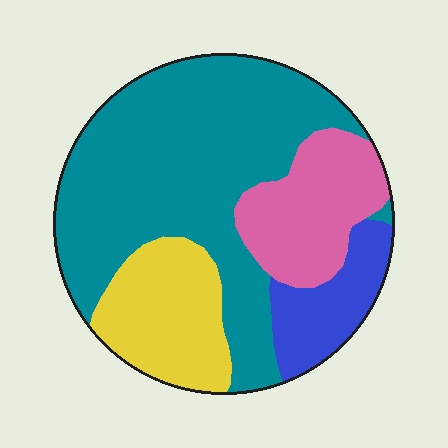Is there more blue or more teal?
Teal.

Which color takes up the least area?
Blue, at roughly 10%.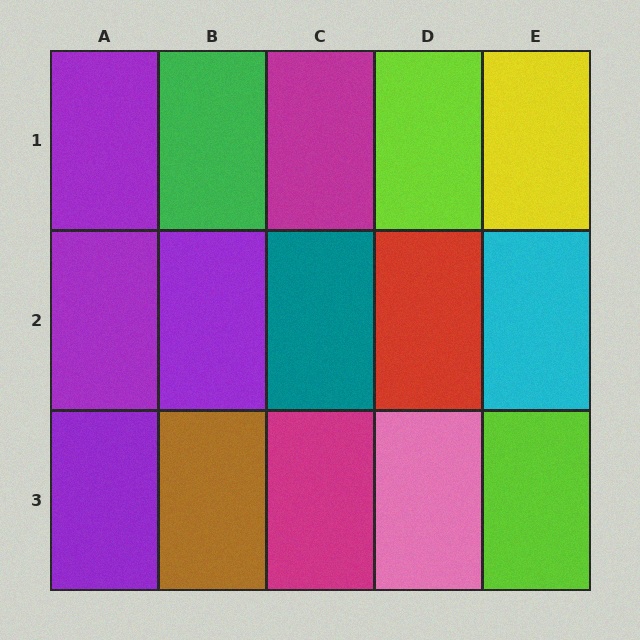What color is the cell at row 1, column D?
Lime.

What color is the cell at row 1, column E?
Yellow.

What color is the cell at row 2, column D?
Red.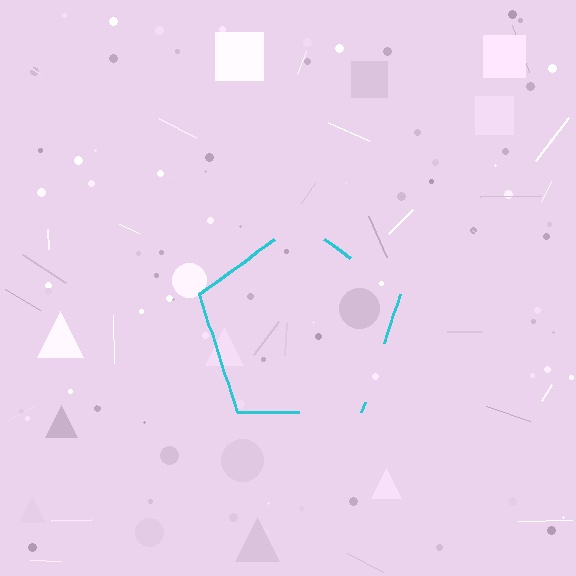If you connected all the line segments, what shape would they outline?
They would outline a pentagon.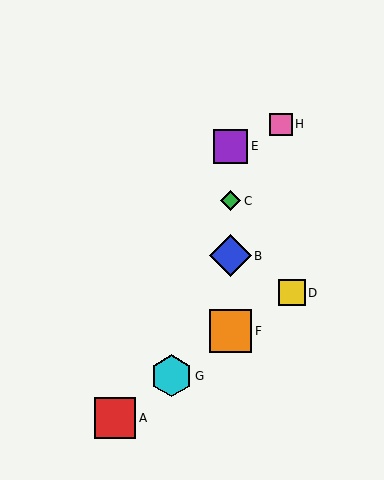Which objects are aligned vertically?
Objects B, C, E, F are aligned vertically.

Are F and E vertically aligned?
Yes, both are at x≈231.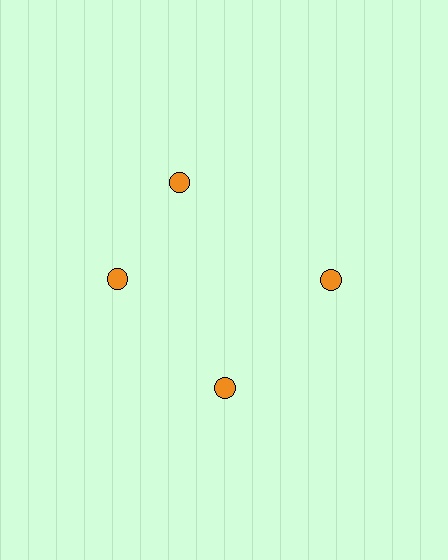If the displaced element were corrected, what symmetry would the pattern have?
It would have 4-fold rotational symmetry — the pattern would map onto itself every 90 degrees.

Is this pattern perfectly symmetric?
No. The 4 orange circles are arranged in a ring, but one element near the 12 o'clock position is rotated out of alignment along the ring, breaking the 4-fold rotational symmetry.